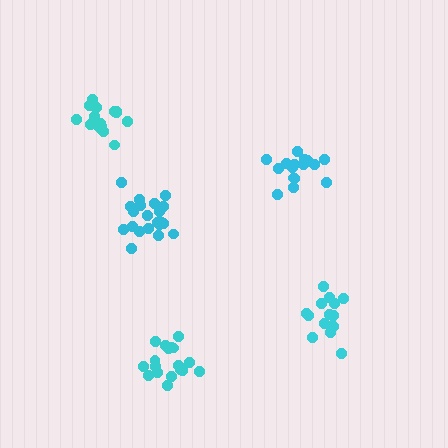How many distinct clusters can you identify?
There are 5 distinct clusters.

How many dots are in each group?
Group 1: 15 dots, Group 2: 16 dots, Group 3: 21 dots, Group 4: 18 dots, Group 5: 16 dots (86 total).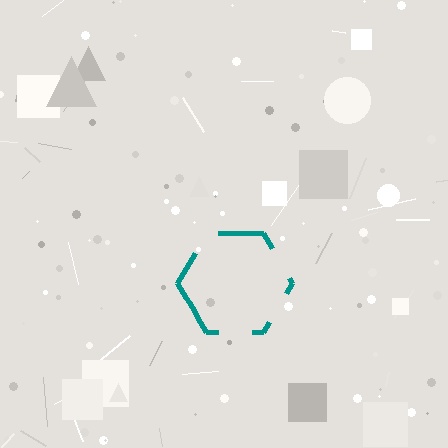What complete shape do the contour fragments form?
The contour fragments form a hexagon.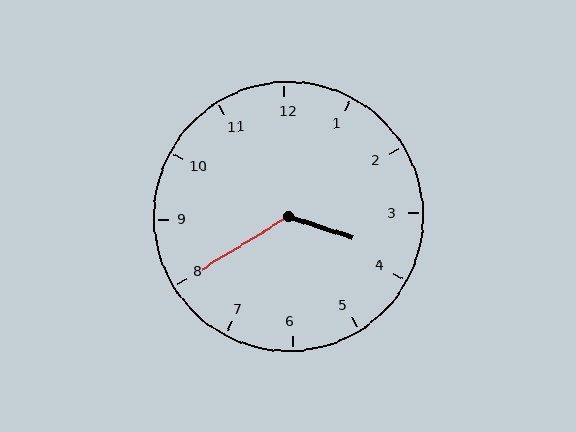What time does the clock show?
3:40.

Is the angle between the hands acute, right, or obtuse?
It is obtuse.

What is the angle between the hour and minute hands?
Approximately 130 degrees.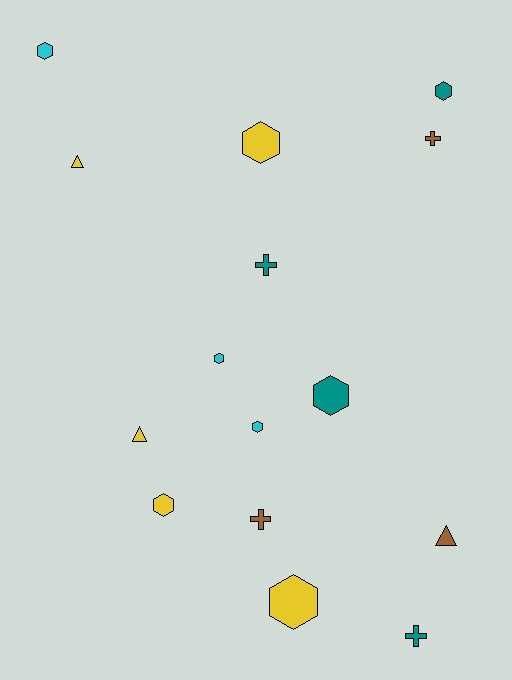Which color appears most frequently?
Yellow, with 5 objects.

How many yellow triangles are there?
There are 2 yellow triangles.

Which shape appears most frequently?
Hexagon, with 8 objects.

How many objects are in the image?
There are 15 objects.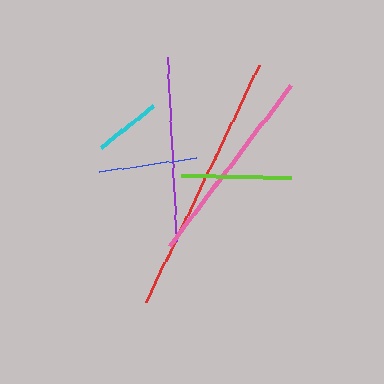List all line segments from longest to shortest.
From longest to shortest: red, pink, purple, lime, blue, cyan.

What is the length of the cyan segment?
The cyan segment is approximately 66 pixels long.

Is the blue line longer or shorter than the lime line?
The lime line is longer than the blue line.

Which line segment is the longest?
The red line is the longest at approximately 263 pixels.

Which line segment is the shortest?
The cyan line is the shortest at approximately 66 pixels.